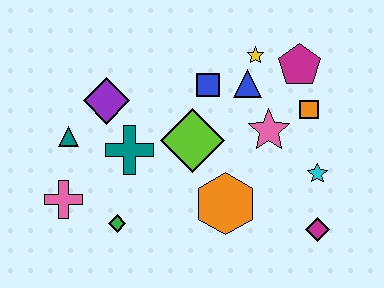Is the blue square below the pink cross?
No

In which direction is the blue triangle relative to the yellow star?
The blue triangle is below the yellow star.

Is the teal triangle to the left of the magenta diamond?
Yes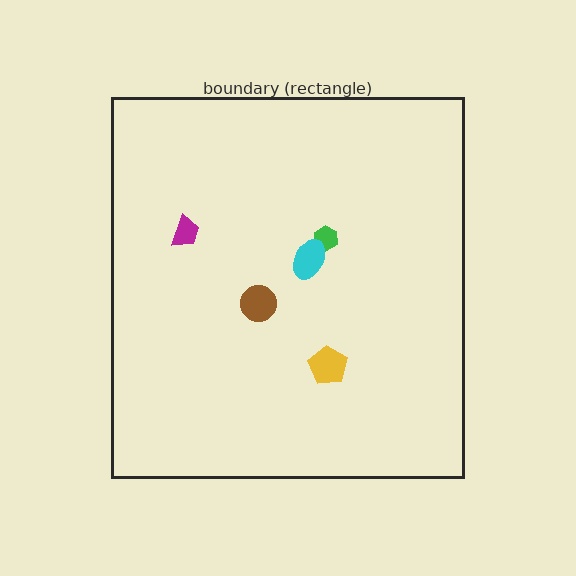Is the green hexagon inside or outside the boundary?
Inside.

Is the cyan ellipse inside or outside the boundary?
Inside.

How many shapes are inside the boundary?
5 inside, 0 outside.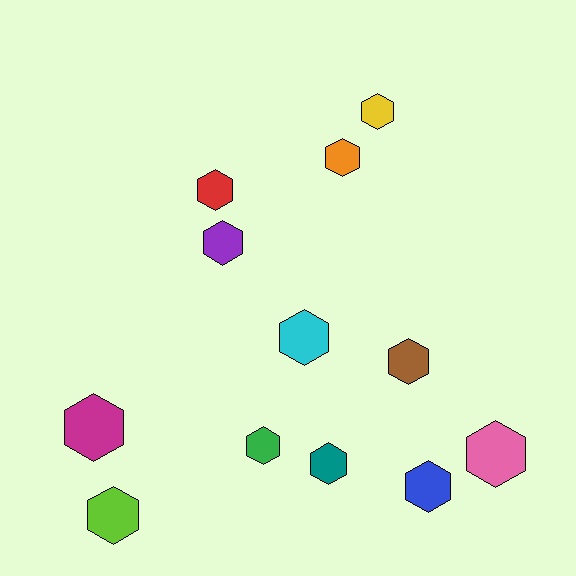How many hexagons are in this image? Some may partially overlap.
There are 12 hexagons.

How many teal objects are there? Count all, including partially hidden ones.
There is 1 teal object.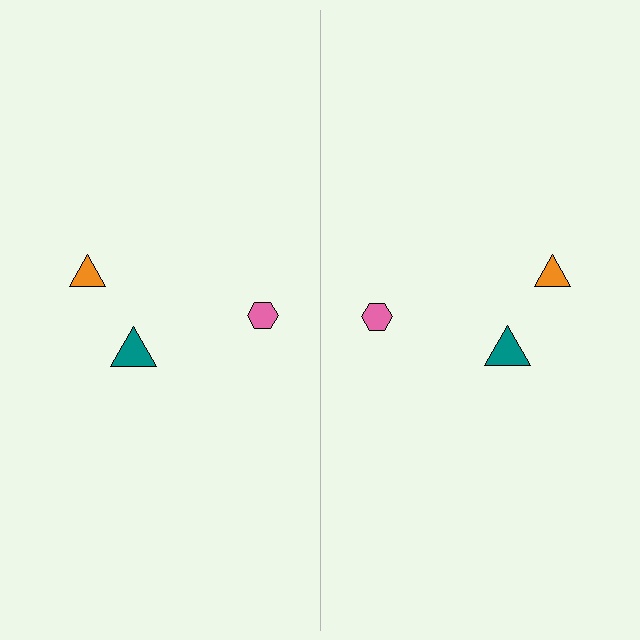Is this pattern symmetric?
Yes, this pattern has bilateral (reflection) symmetry.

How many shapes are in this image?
There are 6 shapes in this image.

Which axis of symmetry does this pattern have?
The pattern has a vertical axis of symmetry running through the center of the image.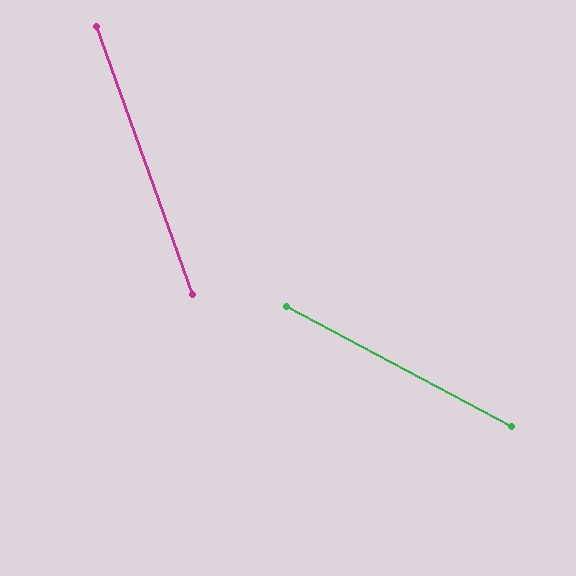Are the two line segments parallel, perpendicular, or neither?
Neither parallel nor perpendicular — they differ by about 42°.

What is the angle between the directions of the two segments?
Approximately 42 degrees.